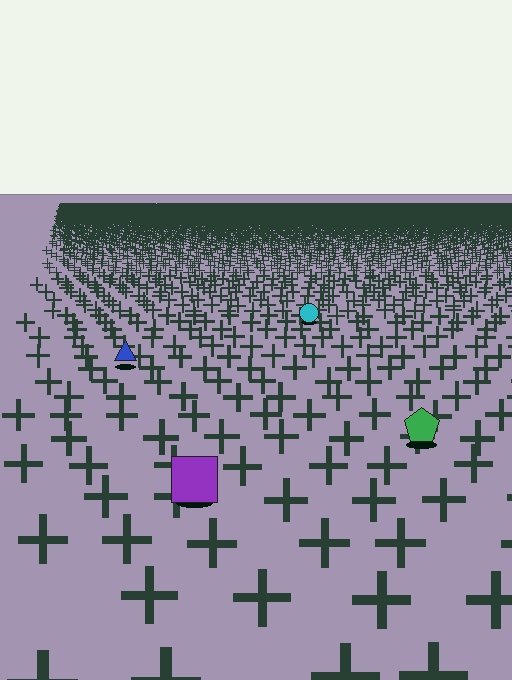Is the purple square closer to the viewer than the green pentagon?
Yes. The purple square is closer — you can tell from the texture gradient: the ground texture is coarser near it.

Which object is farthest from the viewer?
The cyan circle is farthest from the viewer. It appears smaller and the ground texture around it is denser.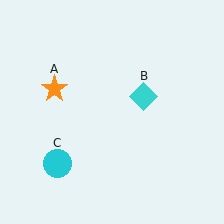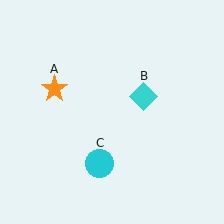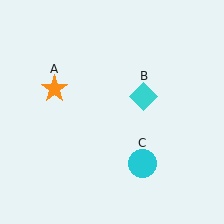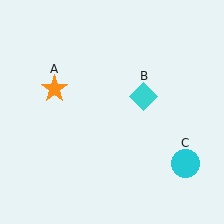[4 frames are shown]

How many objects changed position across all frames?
1 object changed position: cyan circle (object C).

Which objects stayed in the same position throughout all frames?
Orange star (object A) and cyan diamond (object B) remained stationary.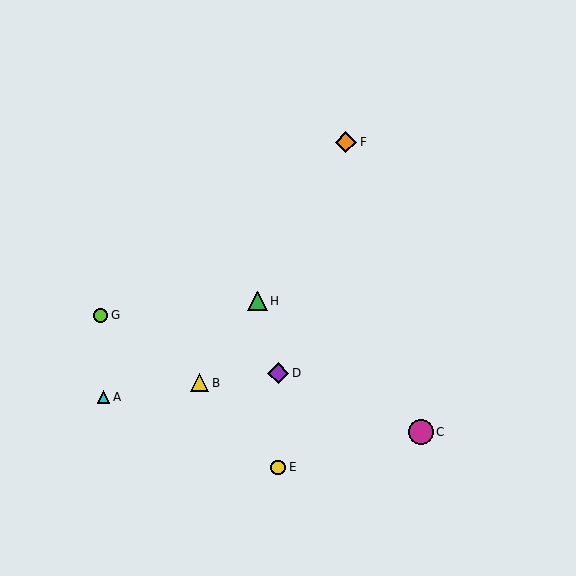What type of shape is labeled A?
Shape A is a cyan triangle.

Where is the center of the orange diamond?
The center of the orange diamond is at (346, 142).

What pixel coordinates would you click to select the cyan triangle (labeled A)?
Click at (104, 397) to select the cyan triangle A.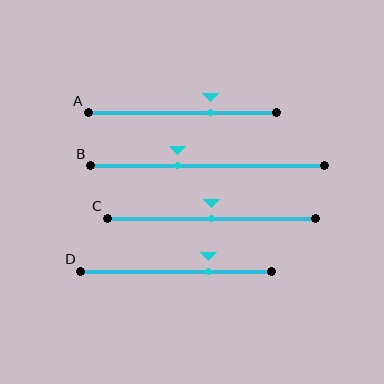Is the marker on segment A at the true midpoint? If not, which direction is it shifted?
No, the marker on segment A is shifted to the right by about 15% of the segment length.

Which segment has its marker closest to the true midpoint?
Segment C has its marker closest to the true midpoint.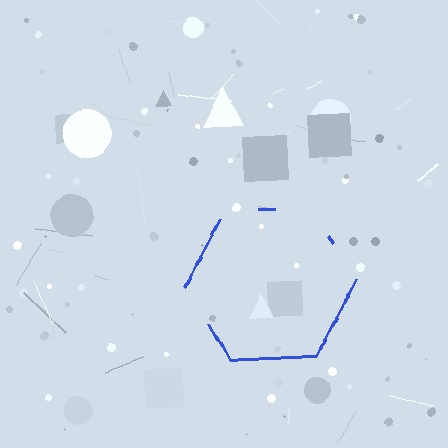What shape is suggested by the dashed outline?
The dashed outline suggests a hexagon.